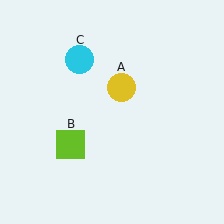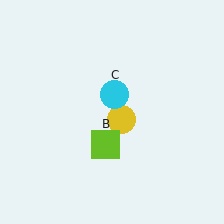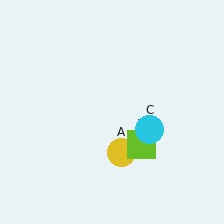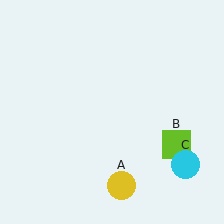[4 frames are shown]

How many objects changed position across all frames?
3 objects changed position: yellow circle (object A), lime square (object B), cyan circle (object C).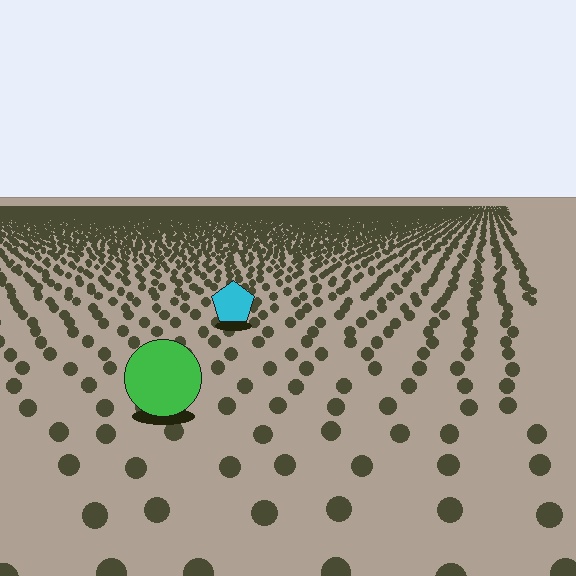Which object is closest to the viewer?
The green circle is closest. The texture marks near it are larger and more spread out.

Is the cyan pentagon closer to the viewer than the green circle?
No. The green circle is closer — you can tell from the texture gradient: the ground texture is coarser near it.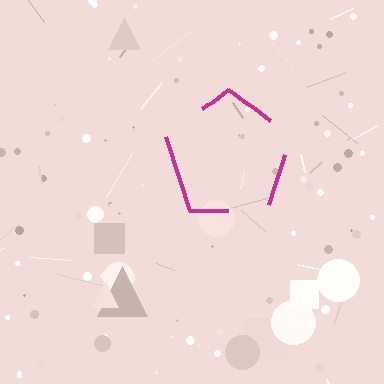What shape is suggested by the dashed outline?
The dashed outline suggests a pentagon.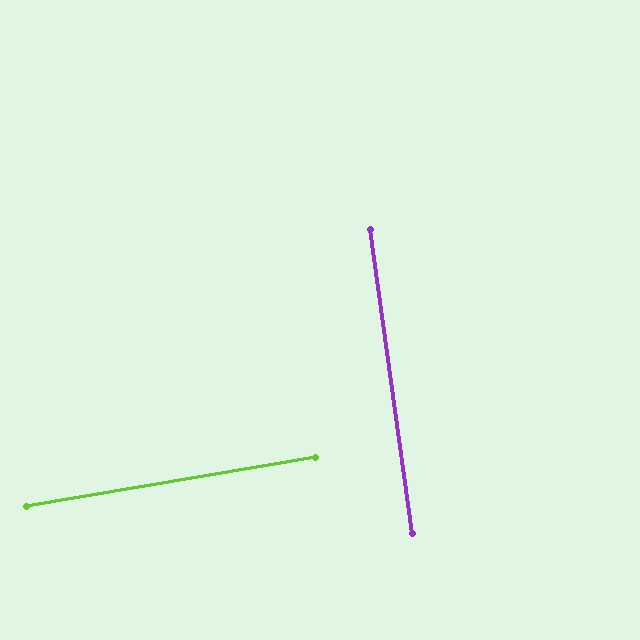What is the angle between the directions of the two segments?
Approximately 88 degrees.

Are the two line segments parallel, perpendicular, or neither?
Perpendicular — they meet at approximately 88°.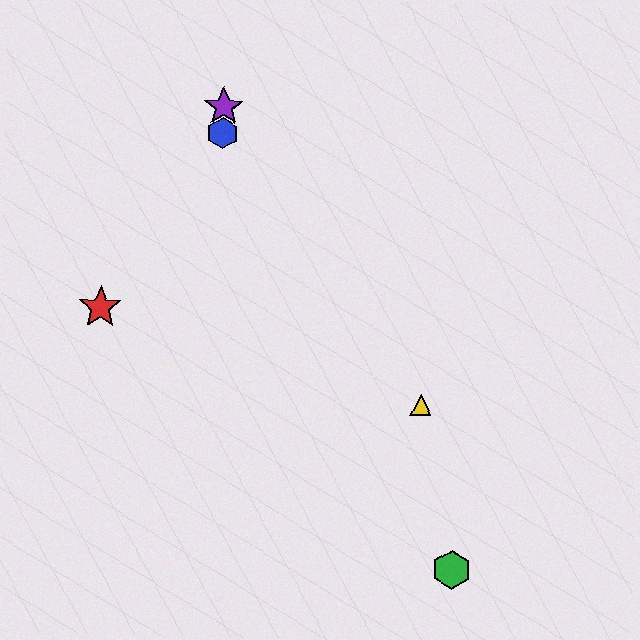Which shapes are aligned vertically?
The blue hexagon, the purple star are aligned vertically.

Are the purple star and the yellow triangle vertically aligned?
No, the purple star is at x≈224 and the yellow triangle is at x≈421.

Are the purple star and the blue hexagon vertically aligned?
Yes, both are at x≈224.